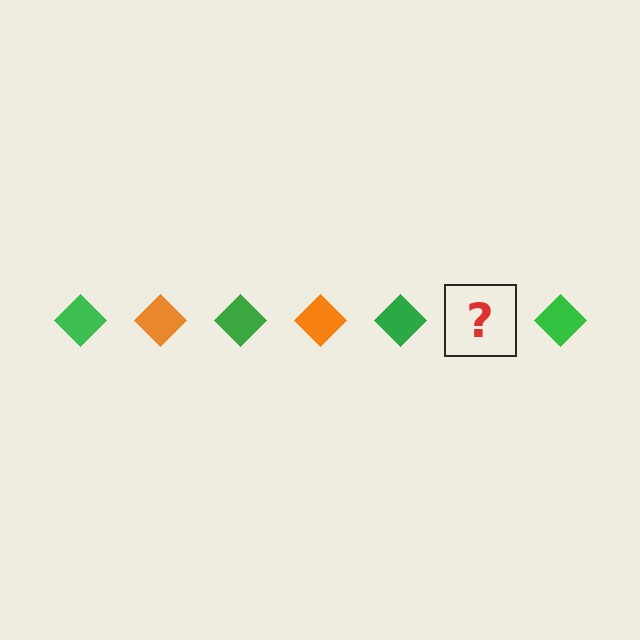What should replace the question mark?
The question mark should be replaced with an orange diamond.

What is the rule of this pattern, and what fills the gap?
The rule is that the pattern cycles through green, orange diamonds. The gap should be filled with an orange diamond.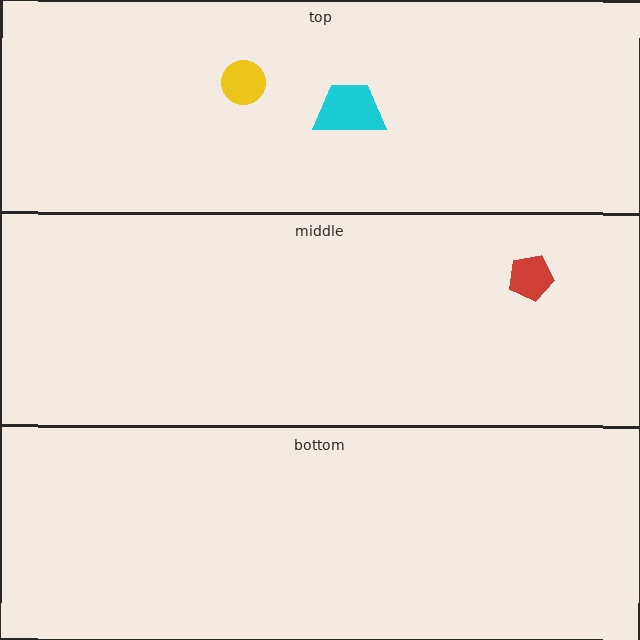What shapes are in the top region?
The cyan trapezoid, the yellow circle.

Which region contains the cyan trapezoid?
The top region.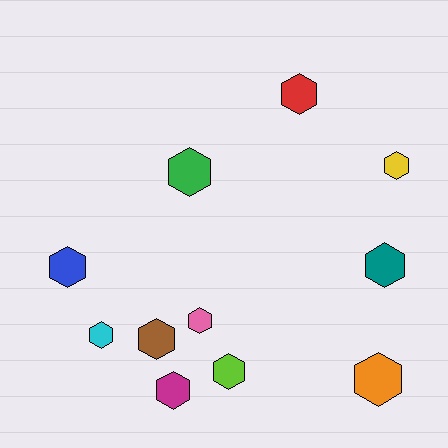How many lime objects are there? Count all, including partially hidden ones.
There is 1 lime object.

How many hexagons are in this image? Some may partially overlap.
There are 11 hexagons.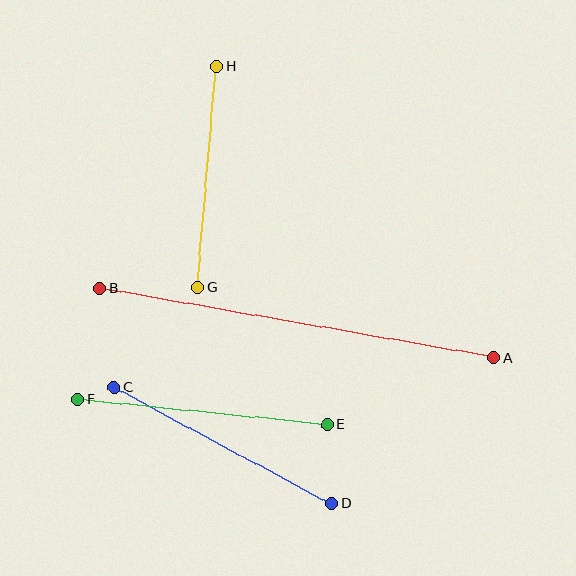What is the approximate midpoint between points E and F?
The midpoint is at approximately (202, 412) pixels.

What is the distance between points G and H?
The distance is approximately 222 pixels.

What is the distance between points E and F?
The distance is approximately 251 pixels.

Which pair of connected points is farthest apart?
Points A and B are farthest apart.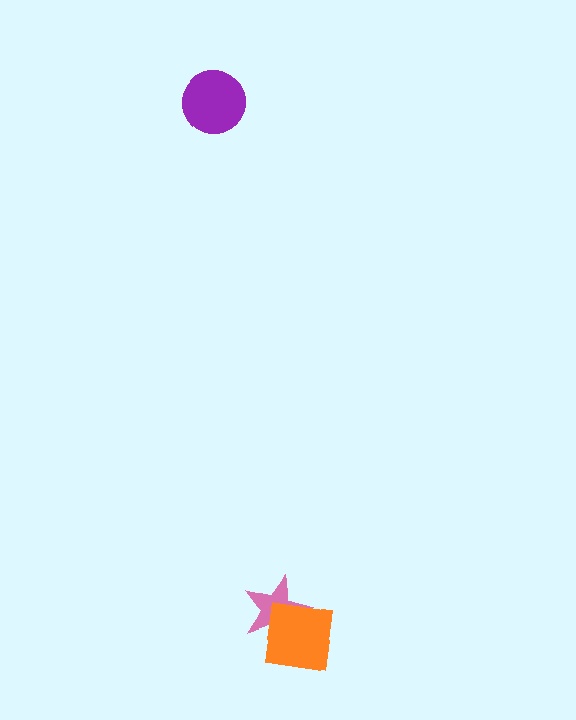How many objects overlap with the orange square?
1 object overlaps with the orange square.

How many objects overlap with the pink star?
1 object overlaps with the pink star.